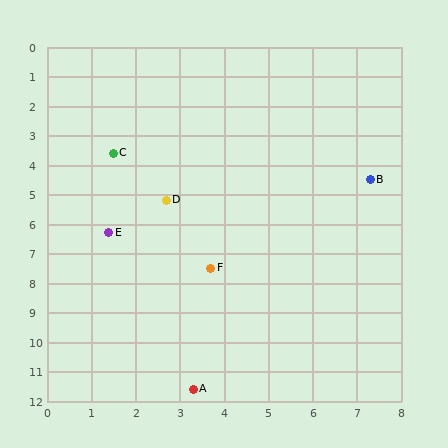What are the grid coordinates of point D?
Point D is at approximately (2.7, 5.2).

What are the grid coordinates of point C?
Point C is at approximately (1.5, 3.6).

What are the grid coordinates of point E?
Point E is at approximately (1.4, 6.3).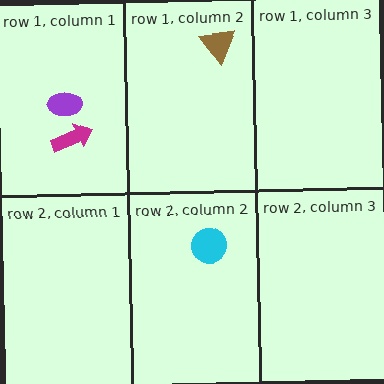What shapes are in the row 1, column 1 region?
The purple ellipse, the magenta arrow.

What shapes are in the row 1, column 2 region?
The brown triangle.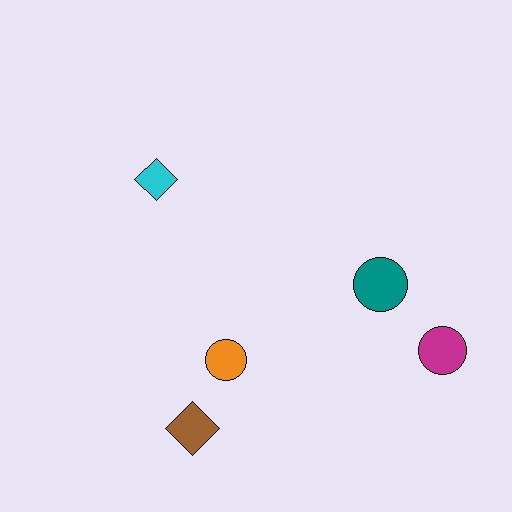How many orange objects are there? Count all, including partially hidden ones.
There is 1 orange object.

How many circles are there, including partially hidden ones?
There are 3 circles.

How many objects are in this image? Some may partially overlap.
There are 5 objects.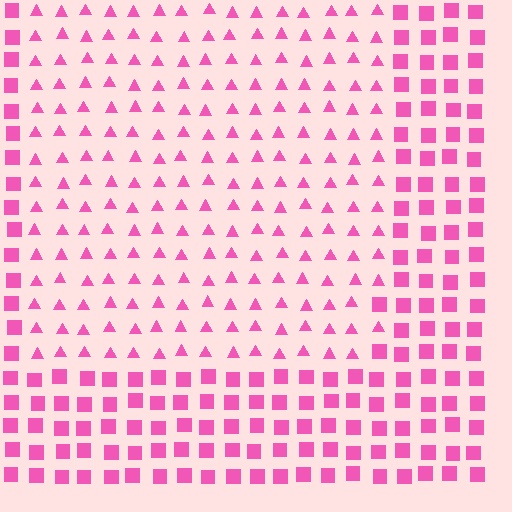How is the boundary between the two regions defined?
The boundary is defined by a change in element shape: triangles inside vs. squares outside. All elements share the same color and spacing.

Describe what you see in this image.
The image is filled with small pink elements arranged in a uniform grid. A rectangle-shaped region contains triangles, while the surrounding area contains squares. The boundary is defined purely by the change in element shape.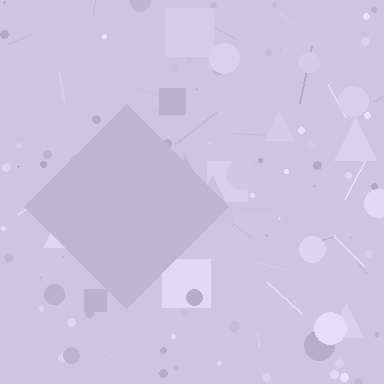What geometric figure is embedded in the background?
A diamond is embedded in the background.